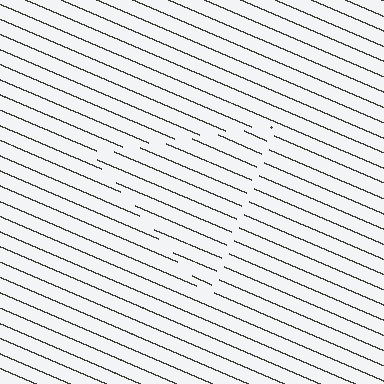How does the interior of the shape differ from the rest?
The interior of the shape contains the same grating, shifted by half a period — the contour is defined by the phase discontinuity where line-ends from the inner and outer gratings abut.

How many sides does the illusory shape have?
3 sides — the line-ends trace a triangle.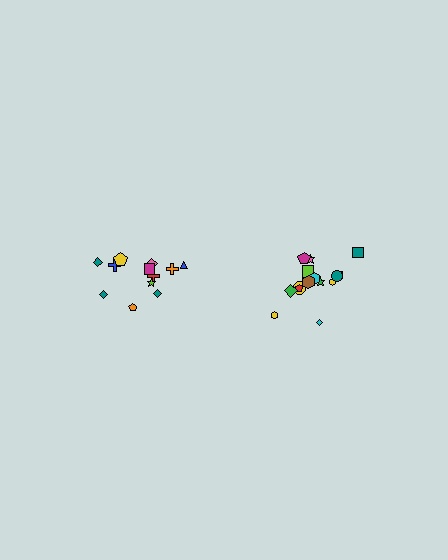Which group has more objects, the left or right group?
The right group.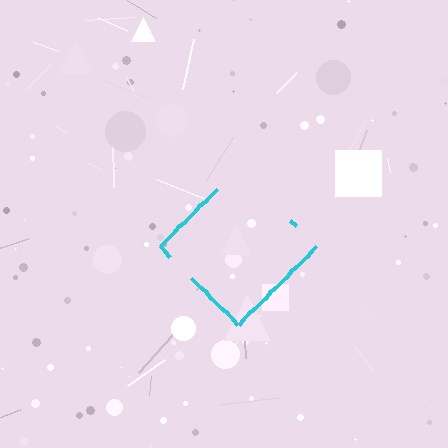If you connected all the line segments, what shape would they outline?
They would outline a diamond.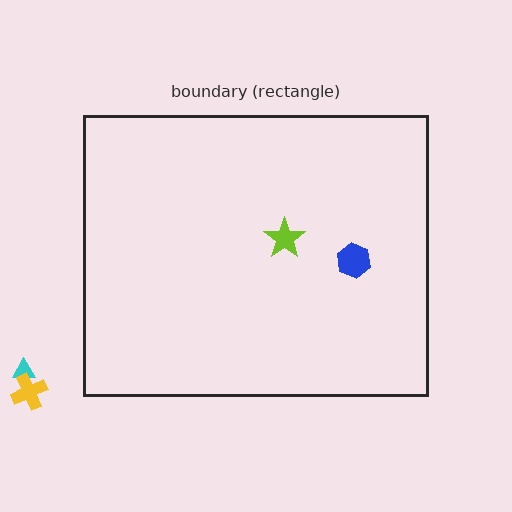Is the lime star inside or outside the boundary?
Inside.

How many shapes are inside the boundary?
2 inside, 2 outside.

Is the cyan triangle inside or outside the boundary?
Outside.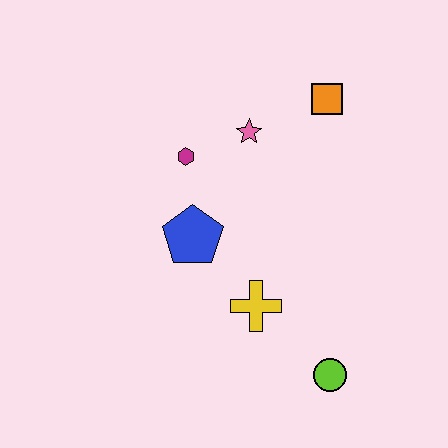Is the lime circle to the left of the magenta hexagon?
No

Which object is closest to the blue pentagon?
The magenta hexagon is closest to the blue pentagon.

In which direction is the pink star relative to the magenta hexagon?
The pink star is to the right of the magenta hexagon.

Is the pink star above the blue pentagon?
Yes